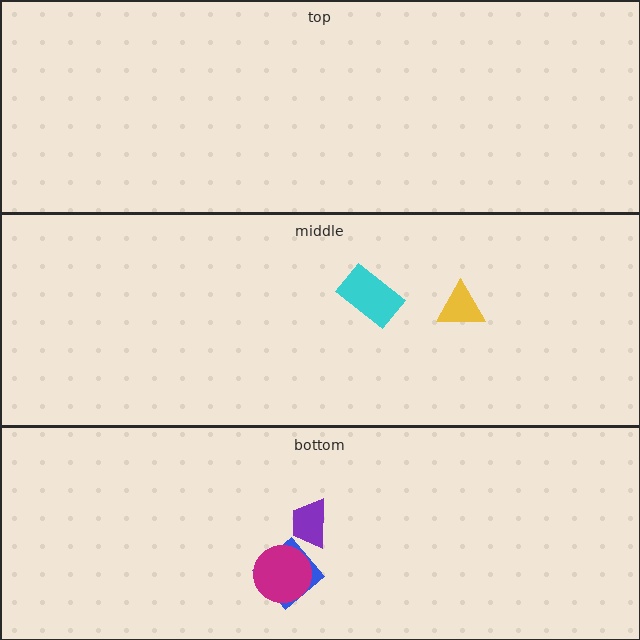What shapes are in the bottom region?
The blue diamond, the magenta circle, the purple trapezoid.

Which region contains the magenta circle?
The bottom region.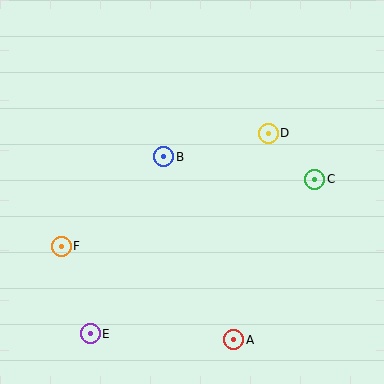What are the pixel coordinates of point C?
Point C is at (315, 179).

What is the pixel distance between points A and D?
The distance between A and D is 209 pixels.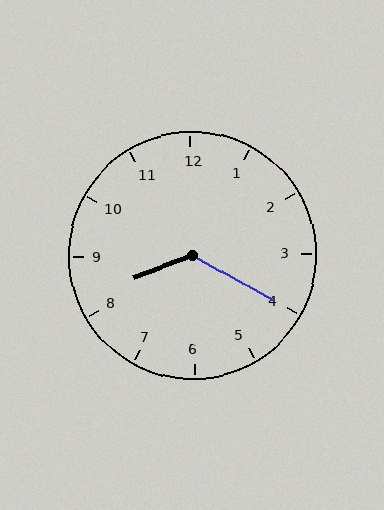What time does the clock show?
8:20.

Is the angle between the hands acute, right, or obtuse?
It is obtuse.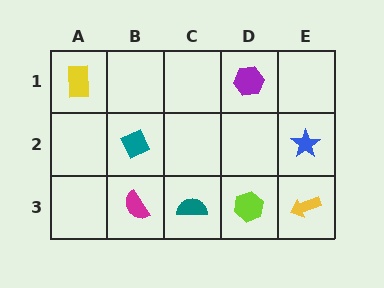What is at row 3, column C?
A teal semicircle.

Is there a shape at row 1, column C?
No, that cell is empty.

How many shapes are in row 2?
2 shapes.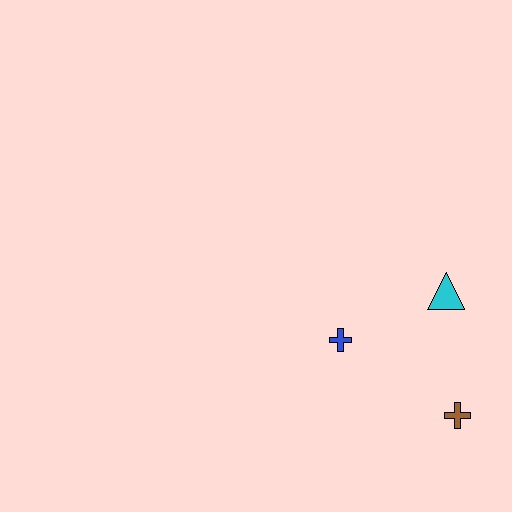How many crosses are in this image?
There are 2 crosses.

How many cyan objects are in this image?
There is 1 cyan object.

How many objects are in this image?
There are 3 objects.